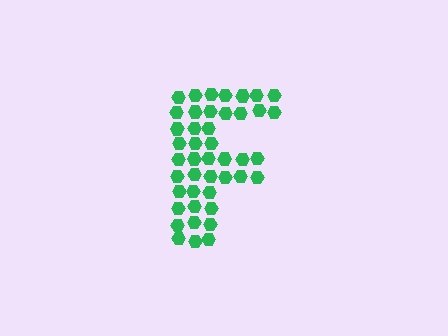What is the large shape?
The large shape is the letter F.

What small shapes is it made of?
It is made of small hexagons.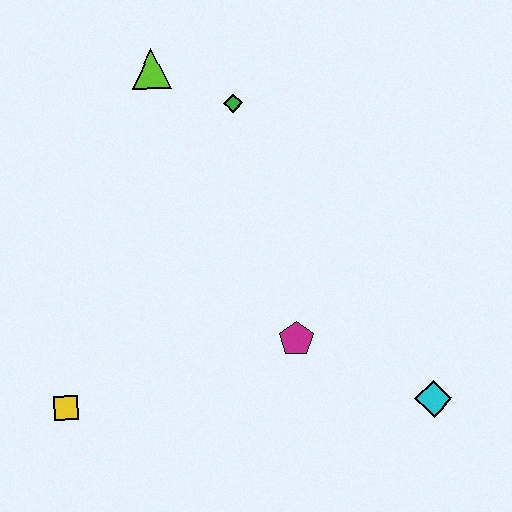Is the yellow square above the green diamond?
No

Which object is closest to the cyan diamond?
The magenta pentagon is closest to the cyan diamond.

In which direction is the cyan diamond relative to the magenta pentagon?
The cyan diamond is to the right of the magenta pentagon.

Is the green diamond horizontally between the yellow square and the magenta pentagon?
Yes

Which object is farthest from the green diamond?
The cyan diamond is farthest from the green diamond.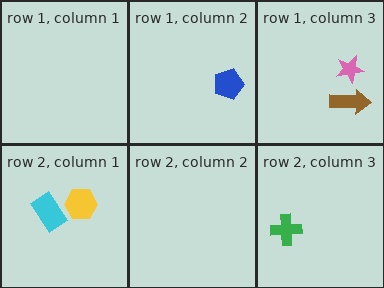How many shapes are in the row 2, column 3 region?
1.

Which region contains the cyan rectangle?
The row 2, column 1 region.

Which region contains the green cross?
The row 2, column 3 region.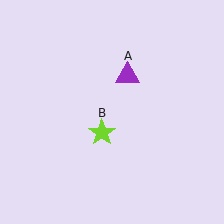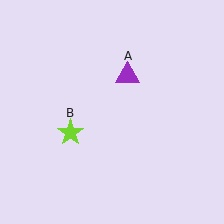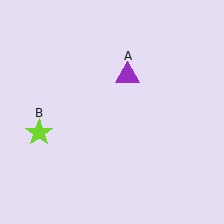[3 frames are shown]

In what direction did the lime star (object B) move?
The lime star (object B) moved left.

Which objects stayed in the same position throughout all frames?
Purple triangle (object A) remained stationary.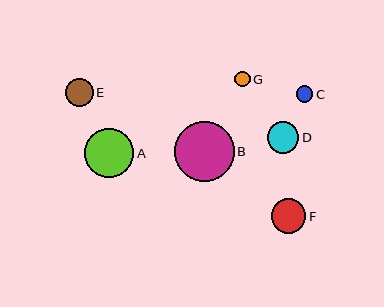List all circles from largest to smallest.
From largest to smallest: B, A, F, D, E, C, G.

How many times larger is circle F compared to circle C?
Circle F is approximately 2.1 times the size of circle C.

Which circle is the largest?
Circle B is the largest with a size of approximately 60 pixels.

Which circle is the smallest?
Circle G is the smallest with a size of approximately 15 pixels.